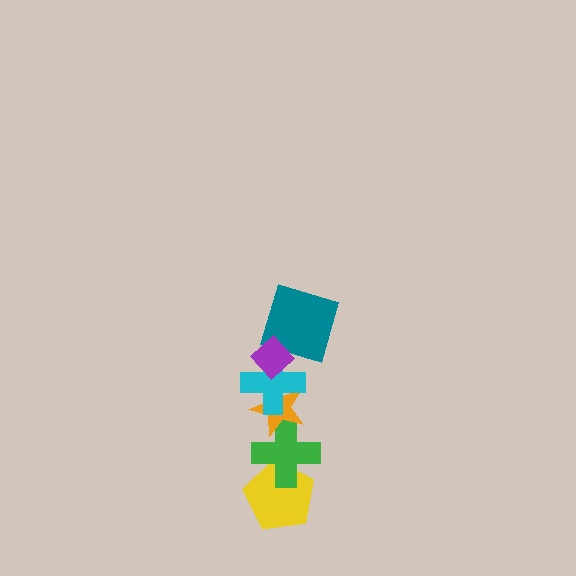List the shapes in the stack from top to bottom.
From top to bottom: the purple diamond, the teal square, the cyan cross, the orange star, the green cross, the yellow pentagon.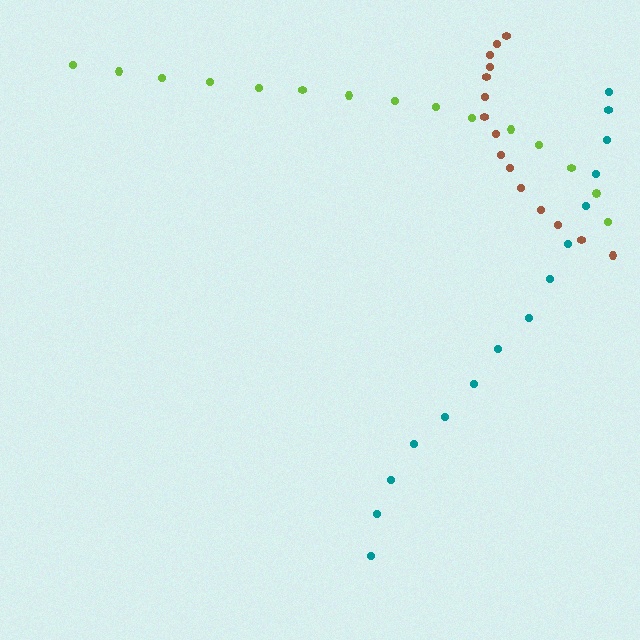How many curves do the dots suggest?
There are 3 distinct paths.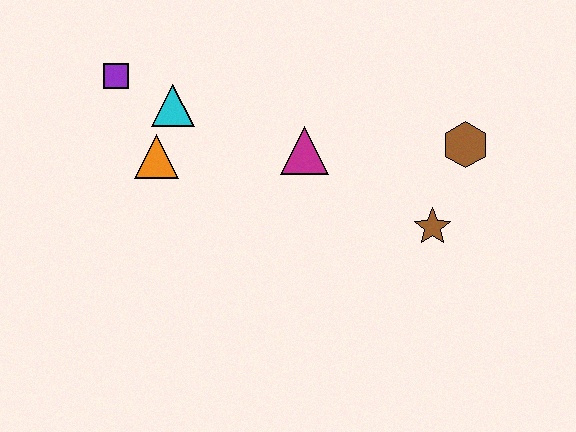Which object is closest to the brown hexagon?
The brown star is closest to the brown hexagon.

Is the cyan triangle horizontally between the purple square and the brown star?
Yes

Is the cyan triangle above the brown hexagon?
Yes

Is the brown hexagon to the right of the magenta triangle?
Yes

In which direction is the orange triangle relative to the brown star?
The orange triangle is to the left of the brown star.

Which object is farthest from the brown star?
The purple square is farthest from the brown star.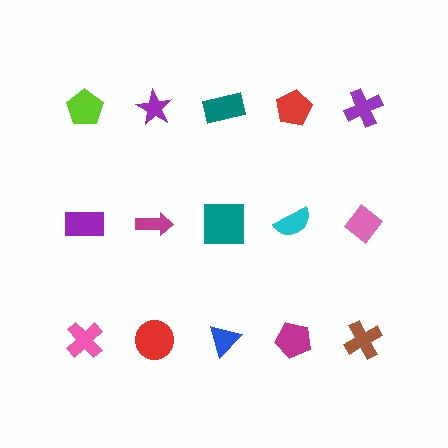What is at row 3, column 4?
A magenta pentagon.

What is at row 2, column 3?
A teal square.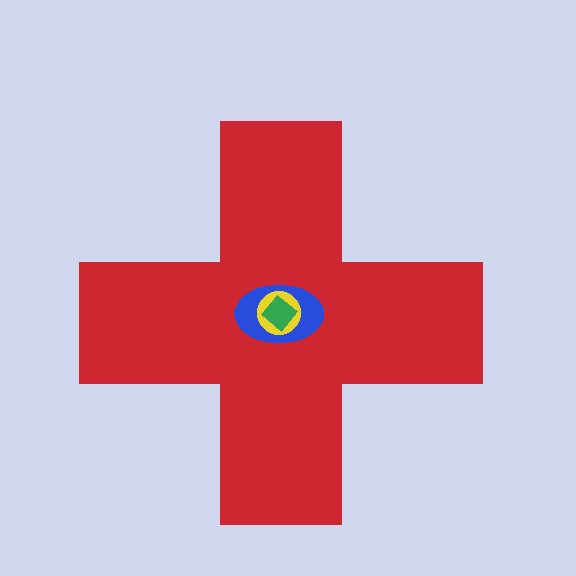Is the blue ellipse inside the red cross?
Yes.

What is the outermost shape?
The red cross.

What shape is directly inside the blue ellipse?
The yellow circle.